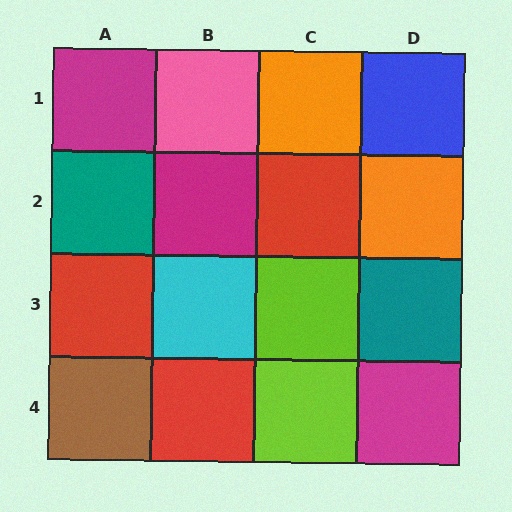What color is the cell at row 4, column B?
Red.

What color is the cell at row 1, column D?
Blue.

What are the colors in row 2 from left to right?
Teal, magenta, red, orange.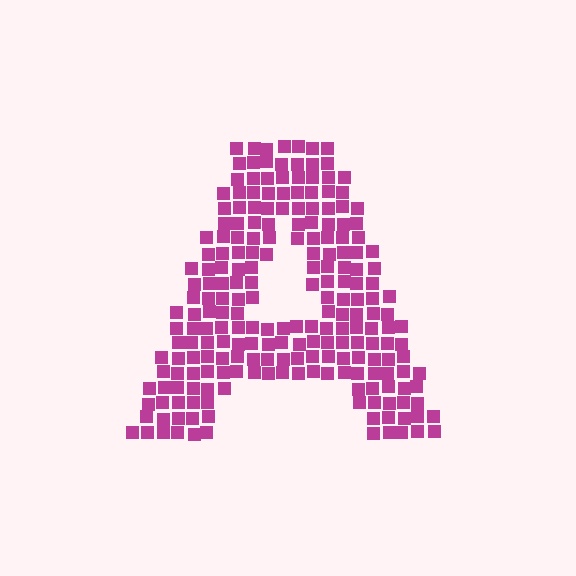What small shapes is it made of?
It is made of small squares.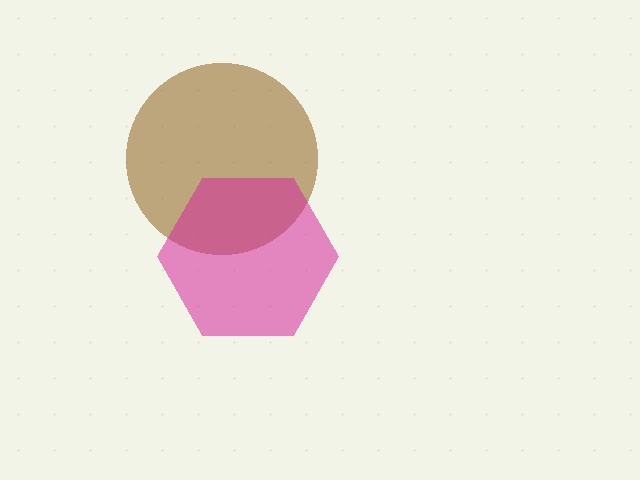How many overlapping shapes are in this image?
There are 2 overlapping shapes in the image.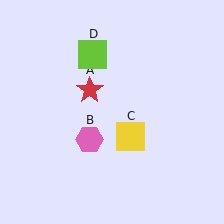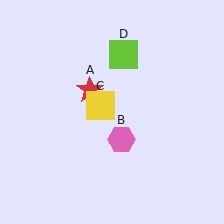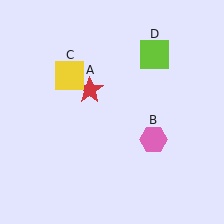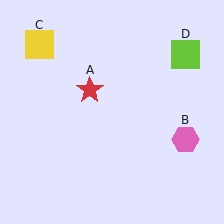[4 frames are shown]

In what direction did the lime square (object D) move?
The lime square (object D) moved right.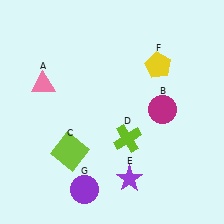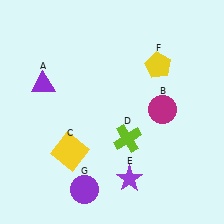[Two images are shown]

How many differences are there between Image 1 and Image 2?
There are 2 differences between the two images.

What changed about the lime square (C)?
In Image 1, C is lime. In Image 2, it changed to yellow.